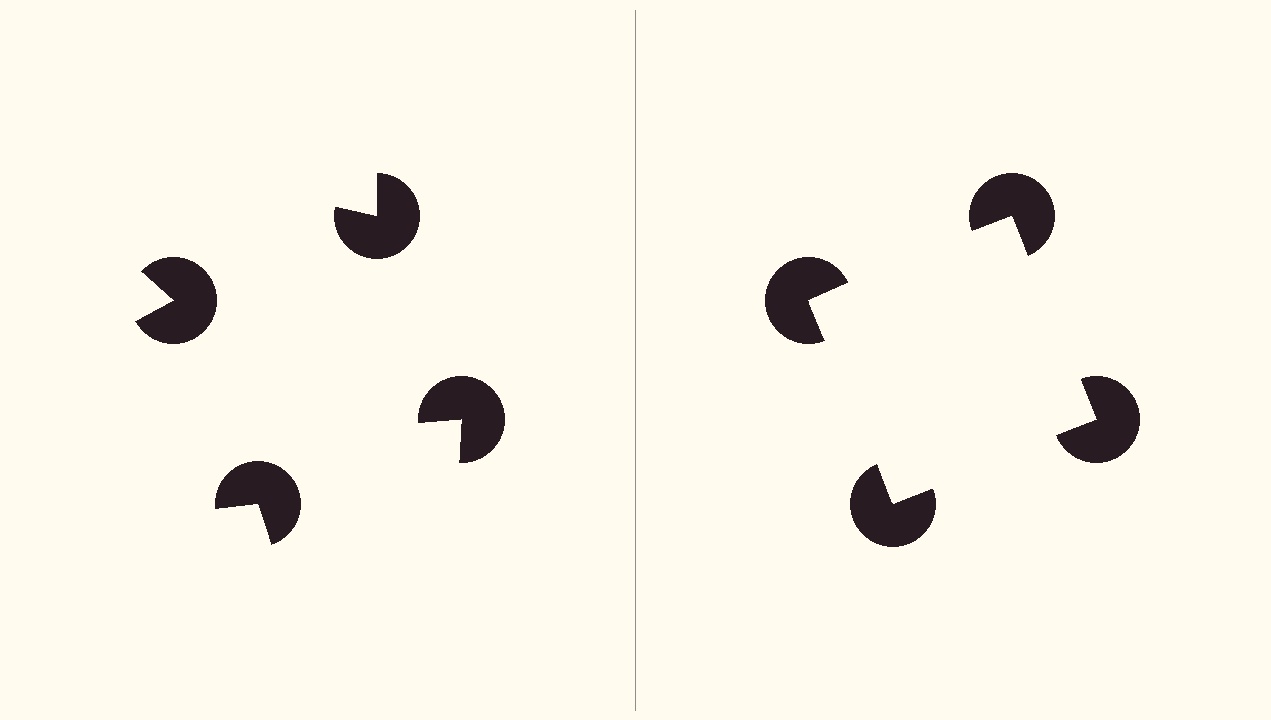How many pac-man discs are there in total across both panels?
8 — 4 on each side.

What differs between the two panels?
The pac-man discs are positioned identically on both sides; only the wedge orientations differ. On the right they align to a square; on the left they are misaligned.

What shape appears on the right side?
An illusory square.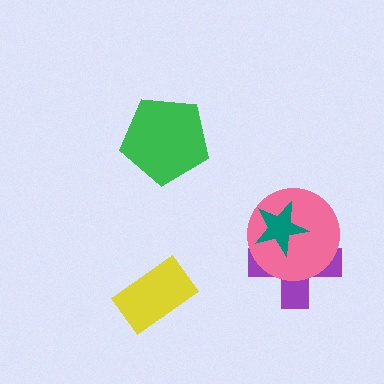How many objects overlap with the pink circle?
2 objects overlap with the pink circle.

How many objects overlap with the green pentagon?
0 objects overlap with the green pentagon.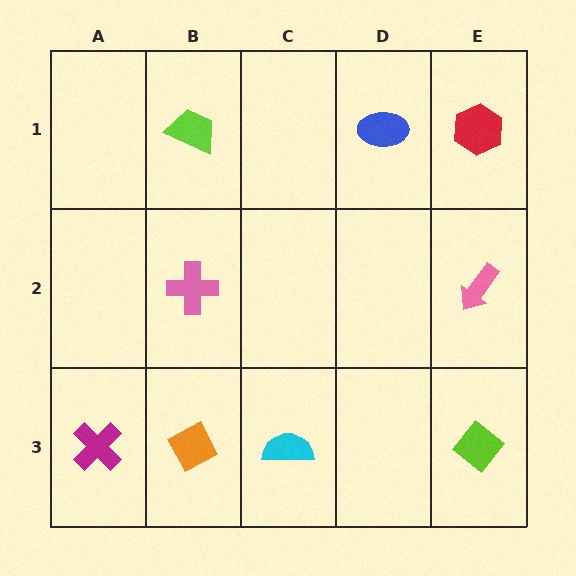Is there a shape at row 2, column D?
No, that cell is empty.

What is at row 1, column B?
A lime trapezoid.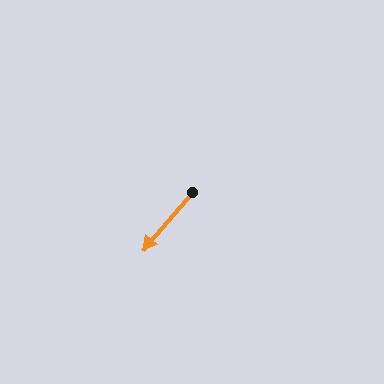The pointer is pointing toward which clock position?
Roughly 7 o'clock.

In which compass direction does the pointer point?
Southwest.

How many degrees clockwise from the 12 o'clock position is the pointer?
Approximately 220 degrees.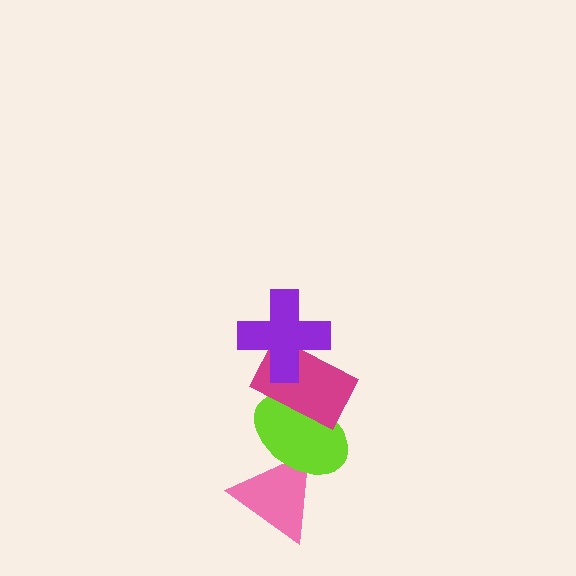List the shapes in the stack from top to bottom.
From top to bottom: the purple cross, the magenta rectangle, the lime ellipse, the pink triangle.